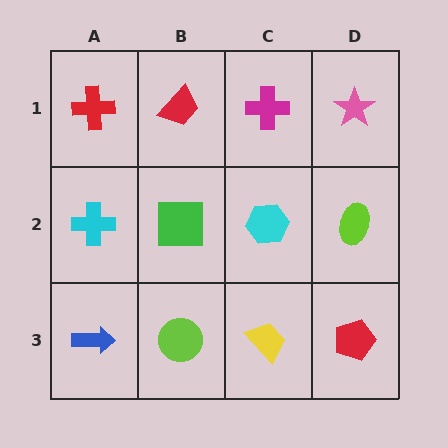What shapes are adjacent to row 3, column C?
A cyan hexagon (row 2, column C), a lime circle (row 3, column B), a red pentagon (row 3, column D).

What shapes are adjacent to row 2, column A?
A red cross (row 1, column A), a blue arrow (row 3, column A), a green square (row 2, column B).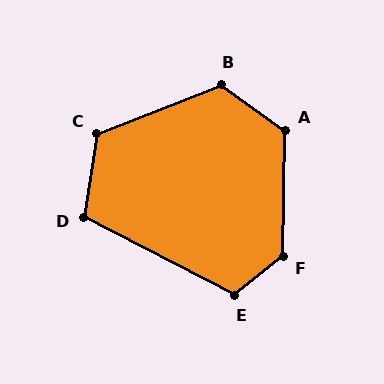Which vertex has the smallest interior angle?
D, at approximately 108 degrees.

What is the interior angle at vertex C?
Approximately 121 degrees (obtuse).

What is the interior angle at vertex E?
Approximately 114 degrees (obtuse).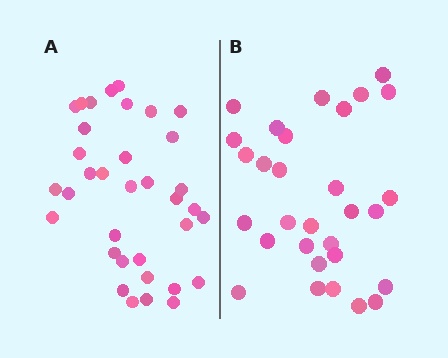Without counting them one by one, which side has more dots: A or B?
Region A (the left region) has more dots.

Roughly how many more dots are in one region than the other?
Region A has about 5 more dots than region B.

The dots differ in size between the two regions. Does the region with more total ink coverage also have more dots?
No. Region B has more total ink coverage because its dots are larger, but region A actually contains more individual dots. Total area can be misleading — the number of items is what matters here.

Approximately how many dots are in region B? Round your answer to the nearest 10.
About 30 dots.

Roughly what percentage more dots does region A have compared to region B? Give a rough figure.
About 15% more.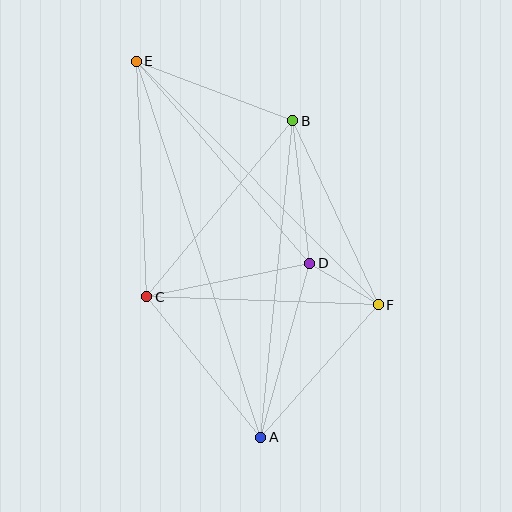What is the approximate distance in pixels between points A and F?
The distance between A and F is approximately 177 pixels.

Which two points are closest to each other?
Points D and F are closest to each other.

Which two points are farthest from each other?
Points A and E are farthest from each other.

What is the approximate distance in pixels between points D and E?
The distance between D and E is approximately 266 pixels.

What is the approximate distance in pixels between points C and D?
The distance between C and D is approximately 166 pixels.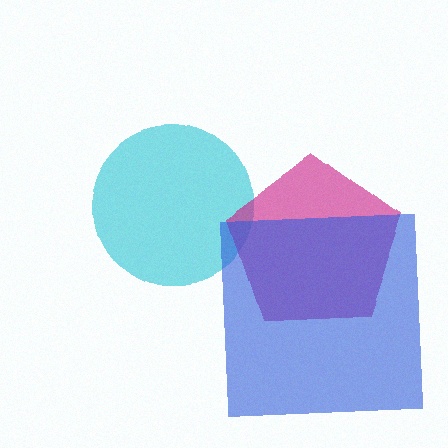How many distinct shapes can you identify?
There are 3 distinct shapes: a cyan circle, a magenta pentagon, a blue square.